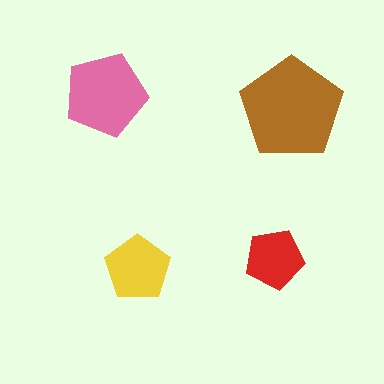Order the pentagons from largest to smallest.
the brown one, the pink one, the yellow one, the red one.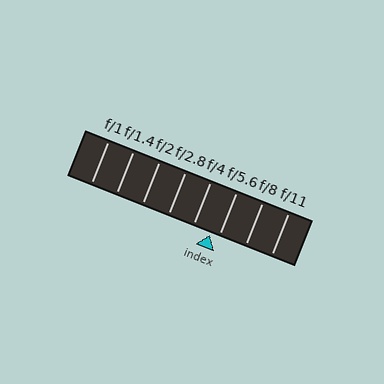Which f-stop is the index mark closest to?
The index mark is closest to f/5.6.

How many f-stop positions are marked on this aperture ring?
There are 8 f-stop positions marked.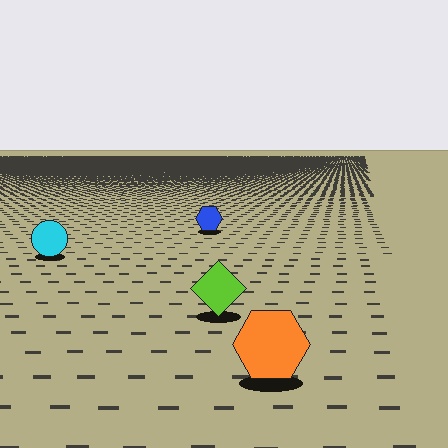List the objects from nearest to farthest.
From nearest to farthest: the orange hexagon, the lime diamond, the cyan circle, the blue hexagon.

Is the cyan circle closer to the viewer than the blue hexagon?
Yes. The cyan circle is closer — you can tell from the texture gradient: the ground texture is coarser near it.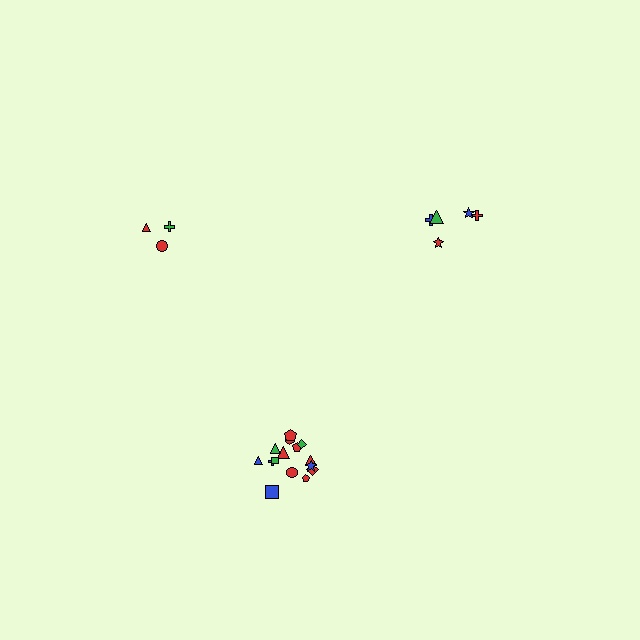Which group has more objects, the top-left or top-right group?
The top-right group.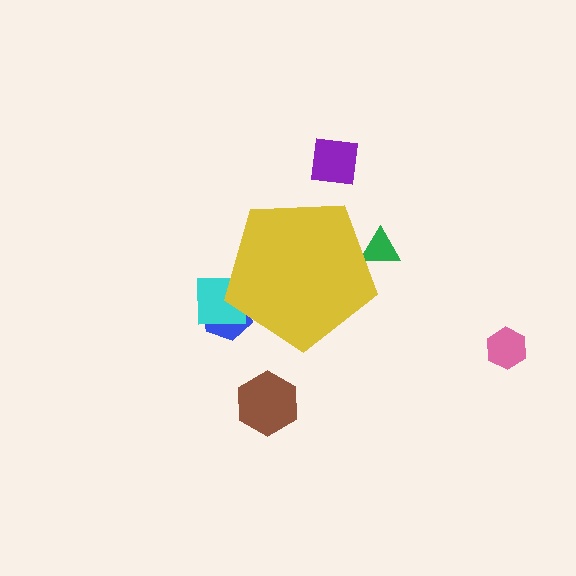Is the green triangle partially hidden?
Yes, the green triangle is partially hidden behind the yellow pentagon.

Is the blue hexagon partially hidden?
Yes, the blue hexagon is partially hidden behind the yellow pentagon.